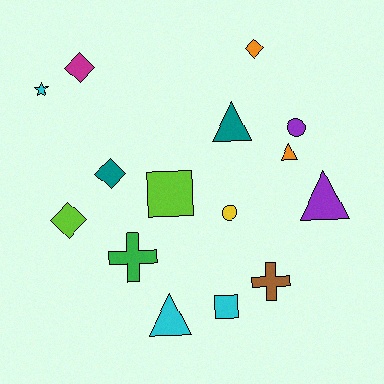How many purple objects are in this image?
There are 2 purple objects.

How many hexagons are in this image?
There are no hexagons.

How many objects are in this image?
There are 15 objects.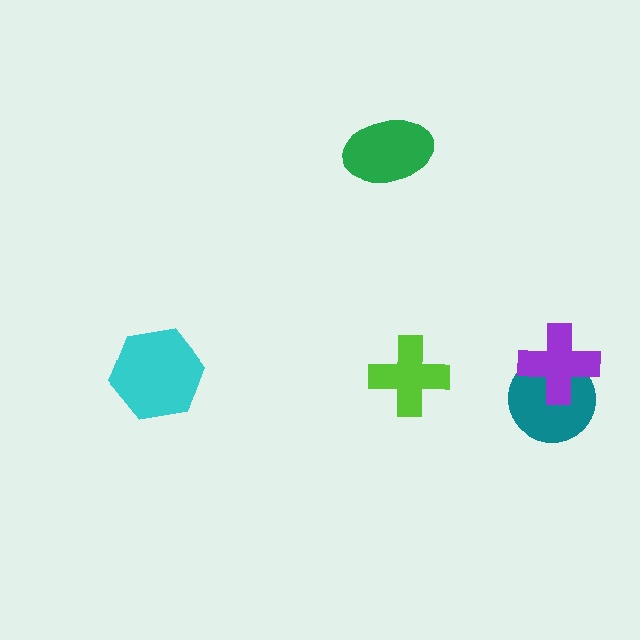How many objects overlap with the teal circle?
1 object overlaps with the teal circle.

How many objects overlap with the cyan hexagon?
0 objects overlap with the cyan hexagon.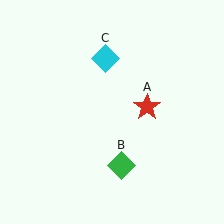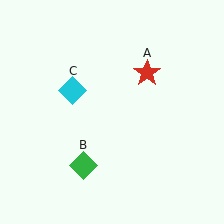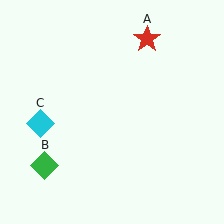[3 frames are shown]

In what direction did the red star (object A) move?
The red star (object A) moved up.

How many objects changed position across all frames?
3 objects changed position: red star (object A), green diamond (object B), cyan diamond (object C).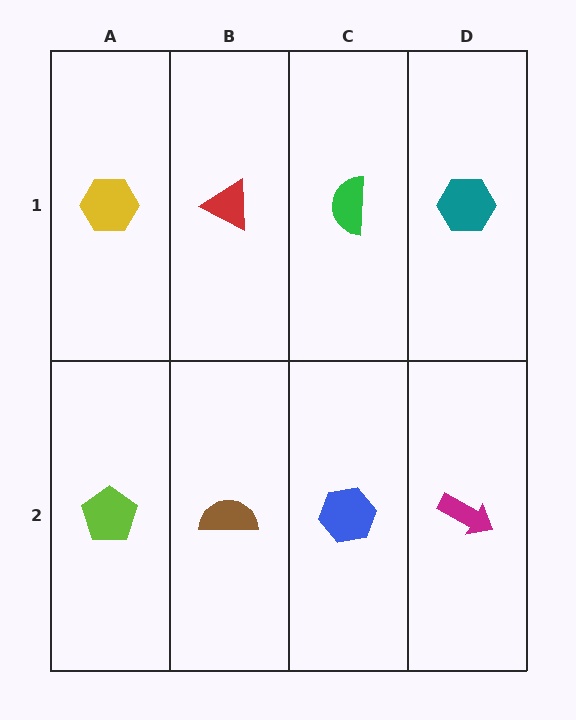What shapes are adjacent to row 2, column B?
A red triangle (row 1, column B), a lime pentagon (row 2, column A), a blue hexagon (row 2, column C).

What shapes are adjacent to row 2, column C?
A green semicircle (row 1, column C), a brown semicircle (row 2, column B), a magenta arrow (row 2, column D).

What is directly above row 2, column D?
A teal hexagon.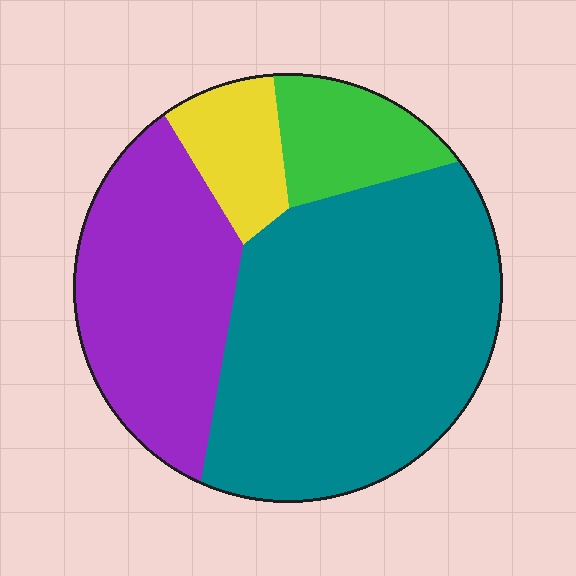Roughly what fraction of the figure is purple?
Purple takes up about one quarter (1/4) of the figure.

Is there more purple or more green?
Purple.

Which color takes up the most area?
Teal, at roughly 50%.